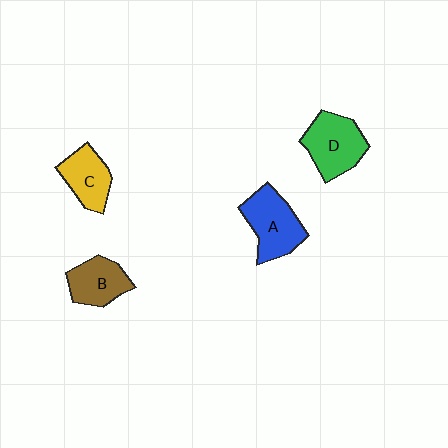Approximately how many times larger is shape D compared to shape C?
Approximately 1.3 times.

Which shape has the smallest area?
Shape C (yellow).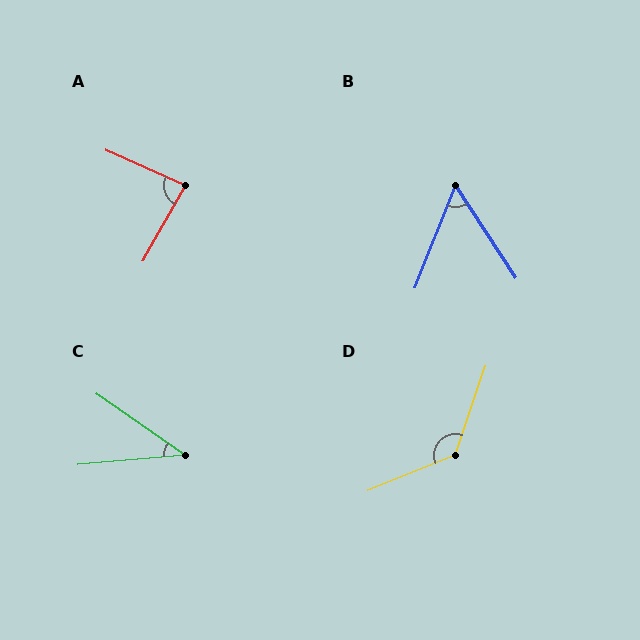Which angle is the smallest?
C, at approximately 40 degrees.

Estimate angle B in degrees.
Approximately 55 degrees.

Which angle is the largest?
D, at approximately 131 degrees.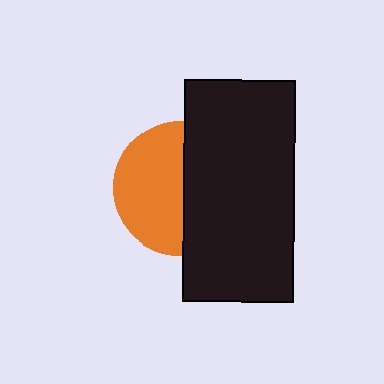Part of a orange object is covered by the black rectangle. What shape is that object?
It is a circle.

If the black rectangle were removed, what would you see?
You would see the complete orange circle.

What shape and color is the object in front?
The object in front is a black rectangle.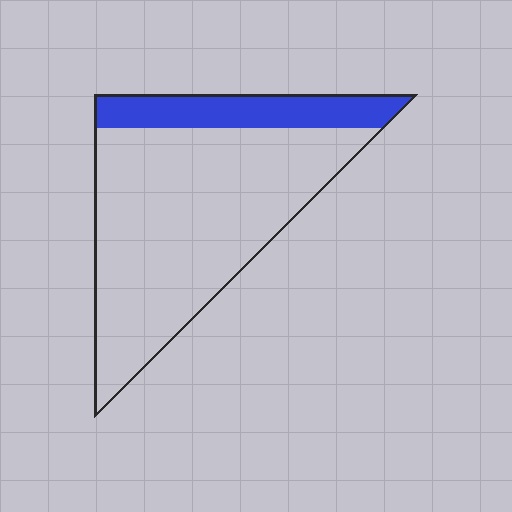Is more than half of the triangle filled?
No.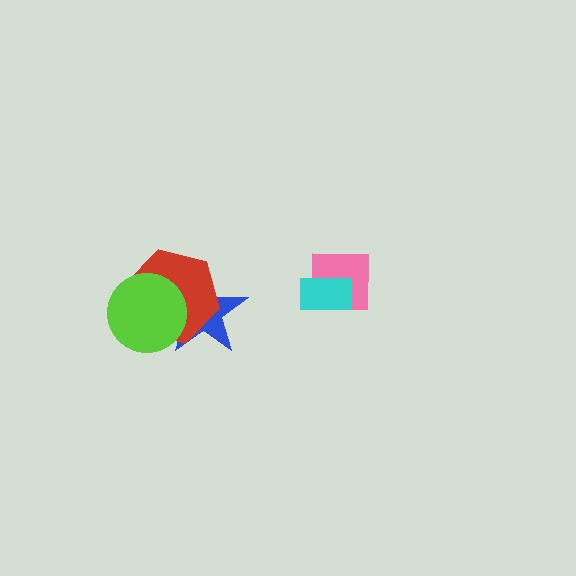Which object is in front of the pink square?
The cyan rectangle is in front of the pink square.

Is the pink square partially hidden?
Yes, it is partially covered by another shape.